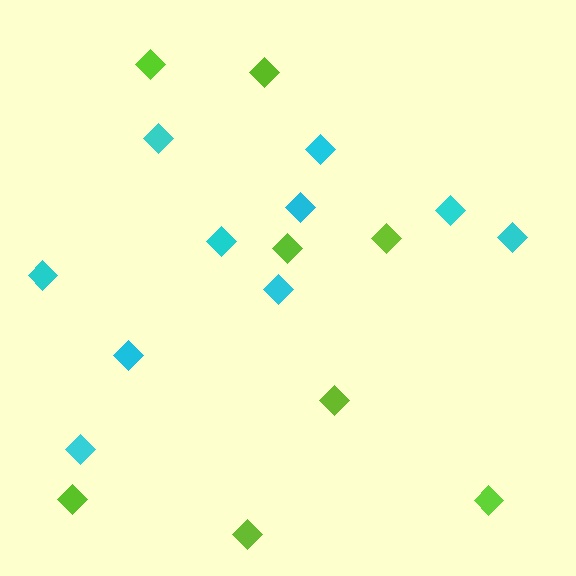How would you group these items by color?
There are 2 groups: one group of cyan diamonds (10) and one group of lime diamonds (8).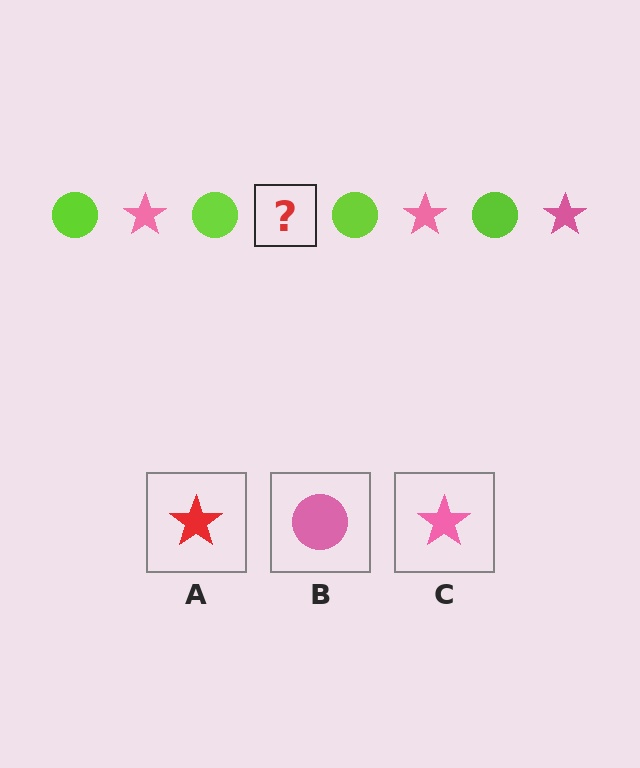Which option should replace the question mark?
Option C.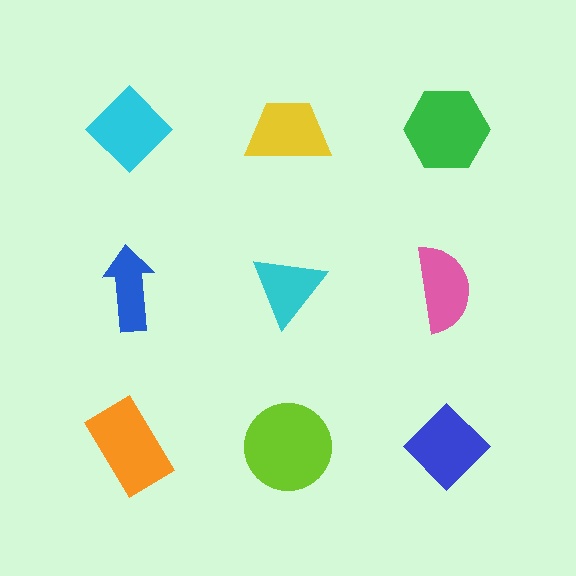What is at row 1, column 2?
A yellow trapezoid.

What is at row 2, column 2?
A cyan triangle.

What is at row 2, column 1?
A blue arrow.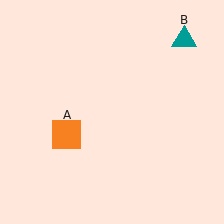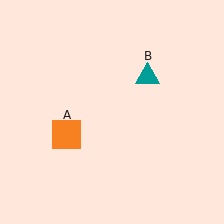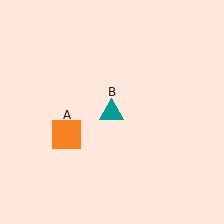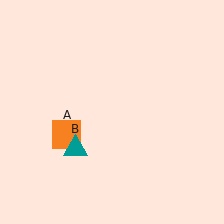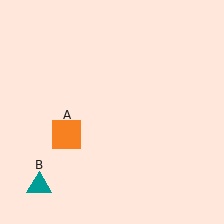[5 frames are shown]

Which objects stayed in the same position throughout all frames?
Orange square (object A) remained stationary.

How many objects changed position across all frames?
1 object changed position: teal triangle (object B).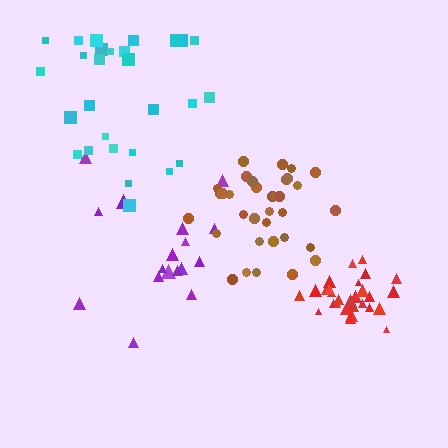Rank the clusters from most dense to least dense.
red, brown, cyan, purple.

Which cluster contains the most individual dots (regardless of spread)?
Brown (34).